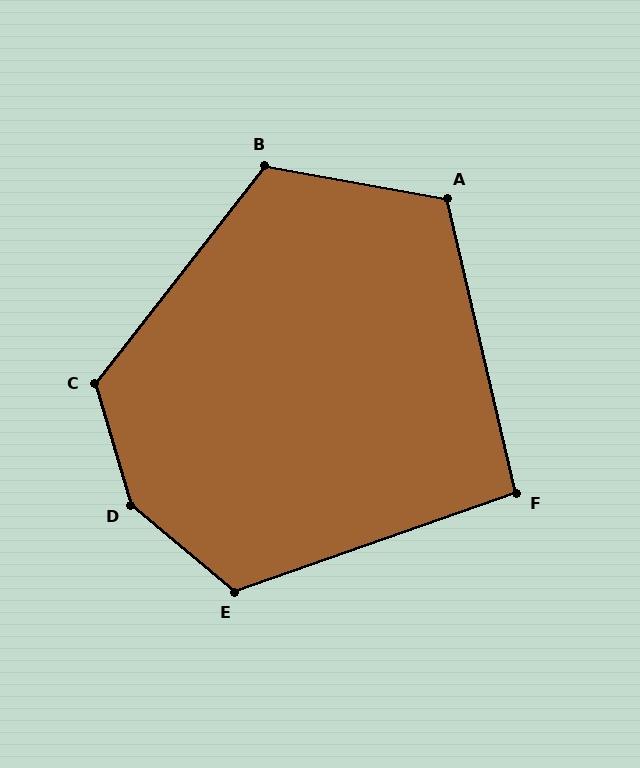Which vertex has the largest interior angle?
D, at approximately 146 degrees.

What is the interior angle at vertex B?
Approximately 118 degrees (obtuse).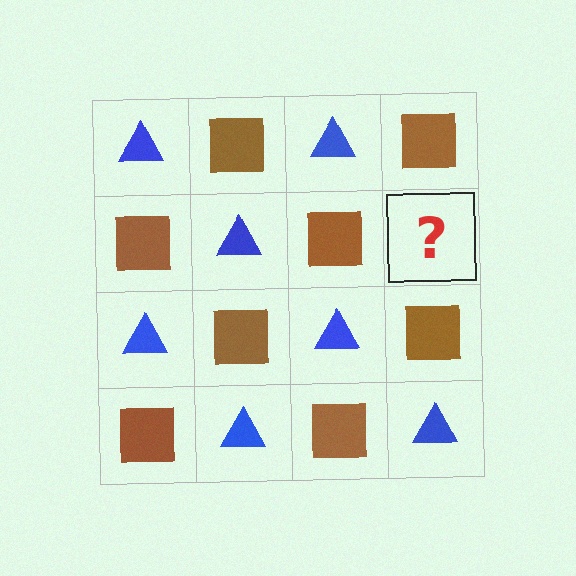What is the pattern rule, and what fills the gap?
The rule is that it alternates blue triangle and brown square in a checkerboard pattern. The gap should be filled with a blue triangle.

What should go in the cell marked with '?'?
The missing cell should contain a blue triangle.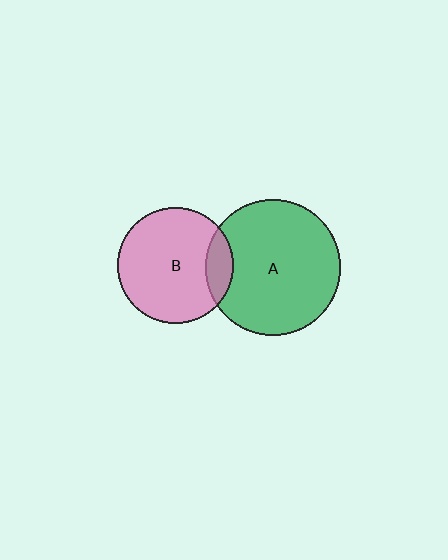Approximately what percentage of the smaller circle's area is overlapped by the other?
Approximately 15%.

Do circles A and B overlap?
Yes.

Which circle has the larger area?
Circle A (green).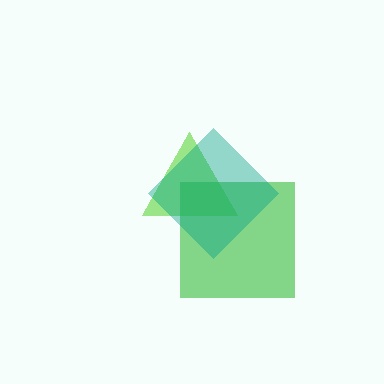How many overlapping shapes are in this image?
There are 3 overlapping shapes in the image.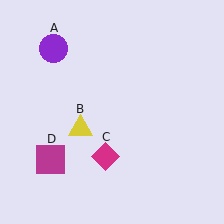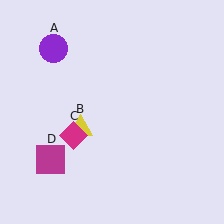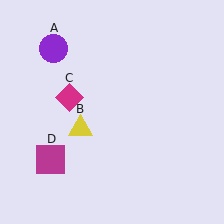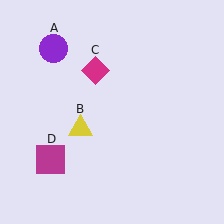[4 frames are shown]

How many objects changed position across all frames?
1 object changed position: magenta diamond (object C).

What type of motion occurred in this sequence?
The magenta diamond (object C) rotated clockwise around the center of the scene.